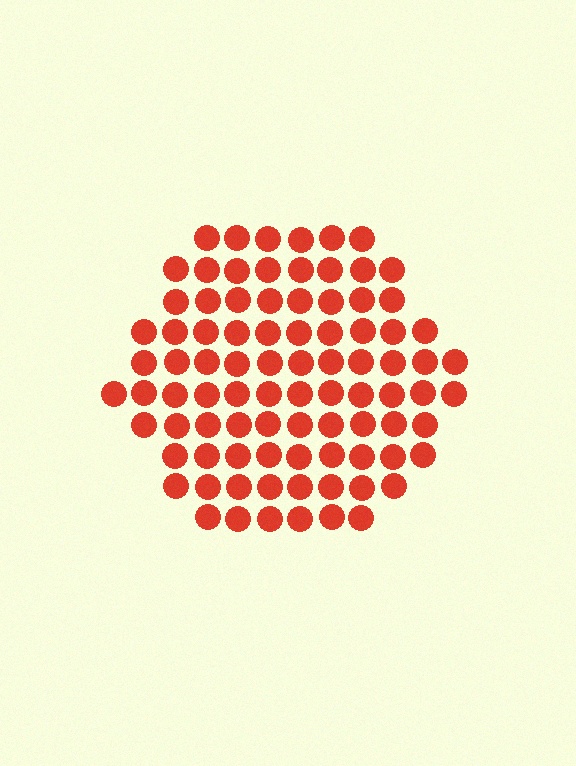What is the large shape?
The large shape is a hexagon.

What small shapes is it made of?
It is made of small circles.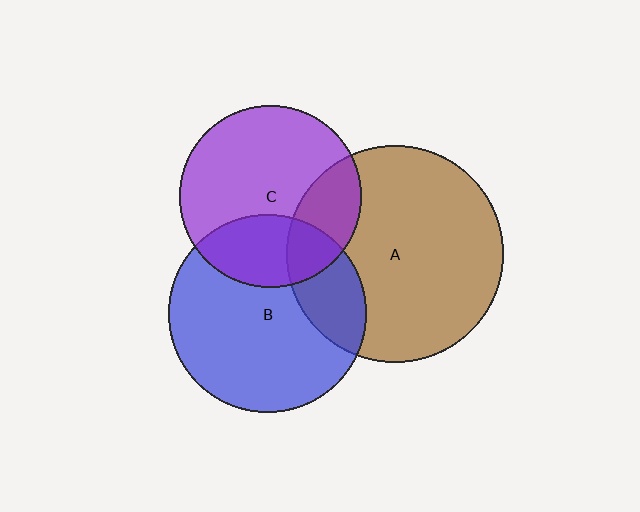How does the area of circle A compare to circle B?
Approximately 1.2 times.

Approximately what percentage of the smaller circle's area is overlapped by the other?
Approximately 30%.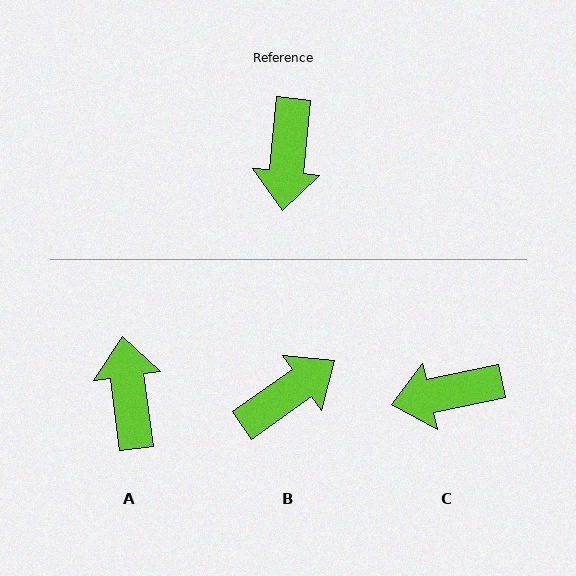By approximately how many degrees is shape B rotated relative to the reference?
Approximately 131 degrees counter-clockwise.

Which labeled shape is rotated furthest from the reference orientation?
A, about 167 degrees away.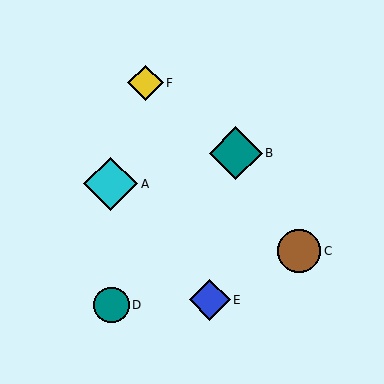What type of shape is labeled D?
Shape D is a teal circle.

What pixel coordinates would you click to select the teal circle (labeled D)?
Click at (112, 305) to select the teal circle D.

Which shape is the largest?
The cyan diamond (labeled A) is the largest.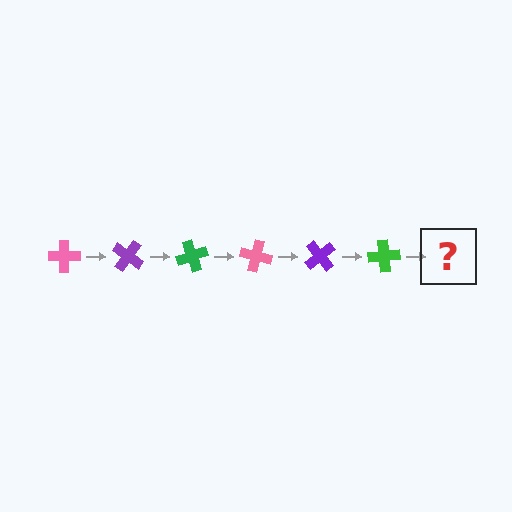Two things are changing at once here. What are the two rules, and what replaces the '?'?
The two rules are that it rotates 35 degrees each step and the color cycles through pink, purple, and green. The '?' should be a pink cross, rotated 210 degrees from the start.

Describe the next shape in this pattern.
It should be a pink cross, rotated 210 degrees from the start.